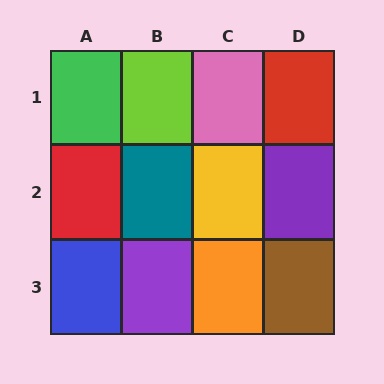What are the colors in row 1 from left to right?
Green, lime, pink, red.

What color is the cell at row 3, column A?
Blue.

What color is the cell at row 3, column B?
Purple.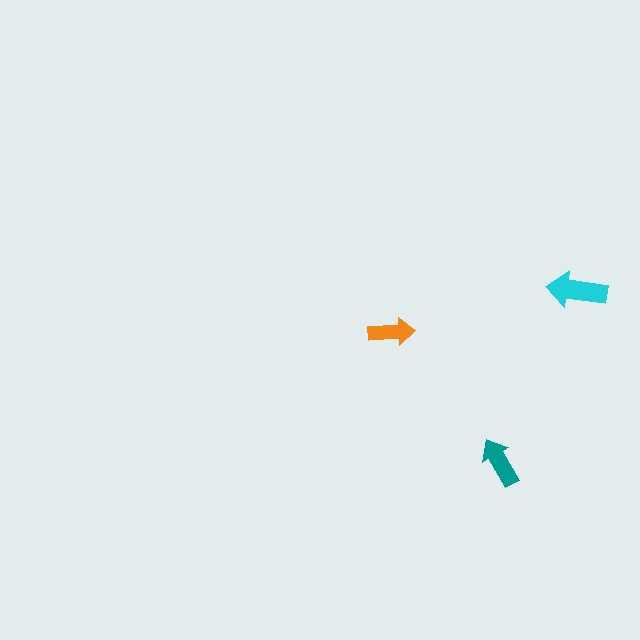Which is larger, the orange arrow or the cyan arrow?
The cyan one.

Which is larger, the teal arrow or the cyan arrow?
The cyan one.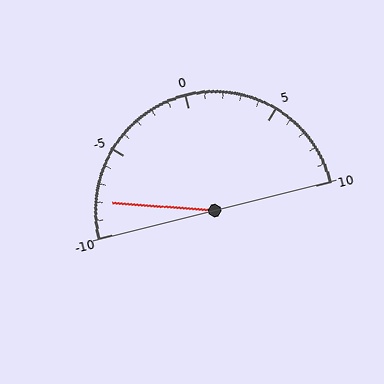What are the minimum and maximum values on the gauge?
The gauge ranges from -10 to 10.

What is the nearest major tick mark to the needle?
The nearest major tick mark is -10.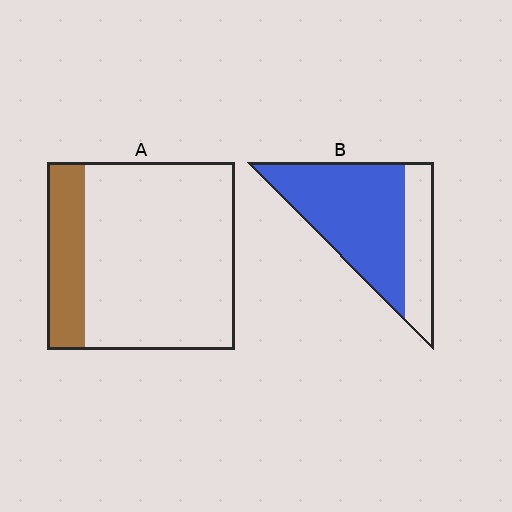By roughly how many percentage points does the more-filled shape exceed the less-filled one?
By roughly 50 percentage points (B over A).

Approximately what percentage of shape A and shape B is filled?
A is approximately 20% and B is approximately 70%.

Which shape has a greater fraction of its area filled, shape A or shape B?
Shape B.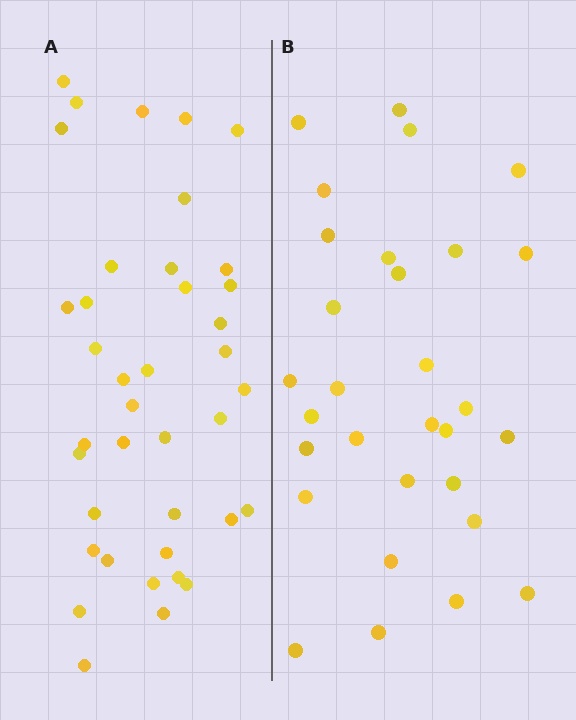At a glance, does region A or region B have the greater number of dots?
Region A (the left region) has more dots.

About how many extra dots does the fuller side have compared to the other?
Region A has roughly 8 or so more dots than region B.